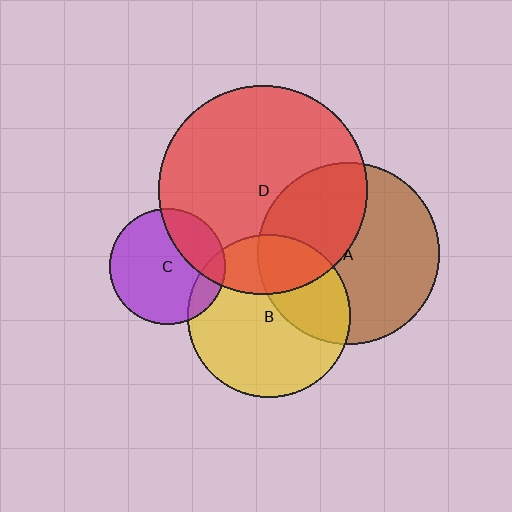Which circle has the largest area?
Circle D (red).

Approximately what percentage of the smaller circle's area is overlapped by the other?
Approximately 25%.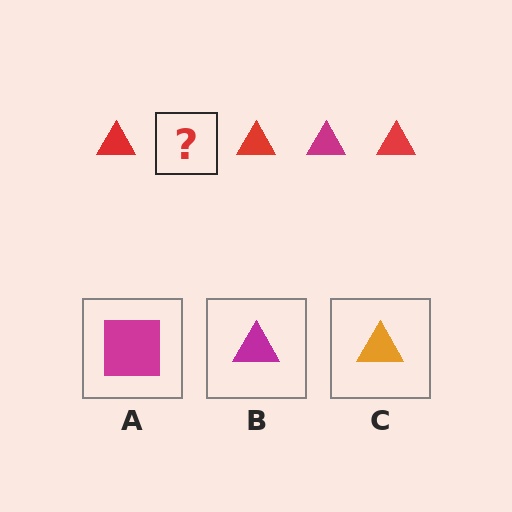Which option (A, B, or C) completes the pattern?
B.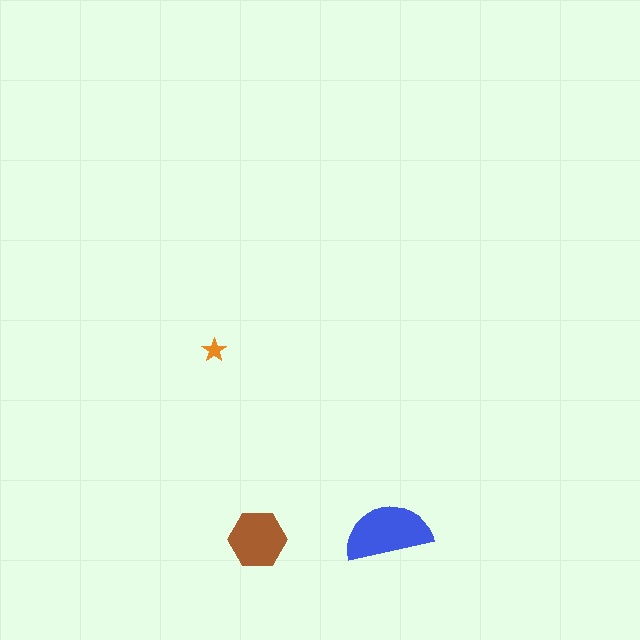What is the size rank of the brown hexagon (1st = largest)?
2nd.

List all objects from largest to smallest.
The blue semicircle, the brown hexagon, the orange star.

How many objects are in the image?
There are 3 objects in the image.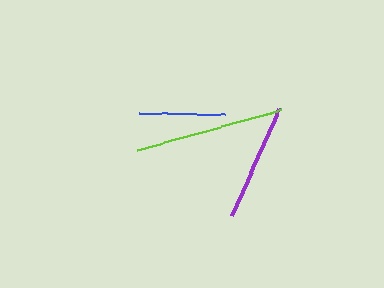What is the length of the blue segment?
The blue segment is approximately 85 pixels long.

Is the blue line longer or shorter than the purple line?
The purple line is longer than the blue line.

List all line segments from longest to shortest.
From longest to shortest: lime, purple, blue.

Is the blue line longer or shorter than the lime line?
The lime line is longer than the blue line.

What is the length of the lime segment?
The lime segment is approximately 149 pixels long.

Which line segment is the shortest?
The blue line is the shortest at approximately 85 pixels.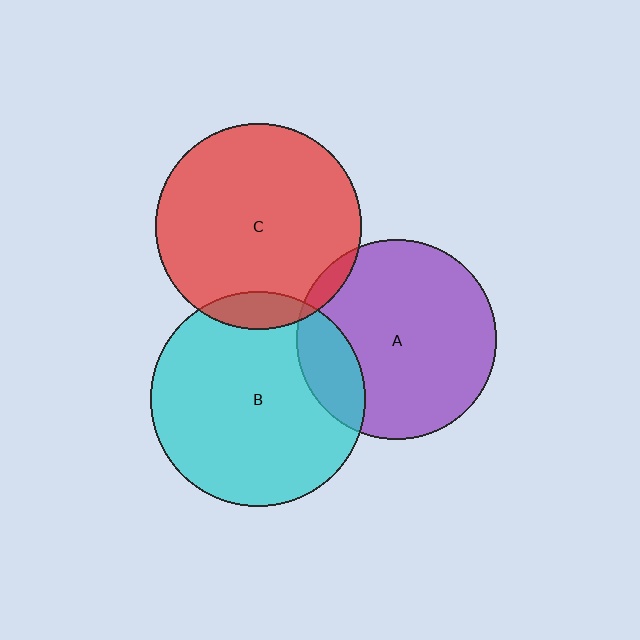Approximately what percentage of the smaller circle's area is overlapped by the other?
Approximately 10%.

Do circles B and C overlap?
Yes.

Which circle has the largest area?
Circle B (cyan).